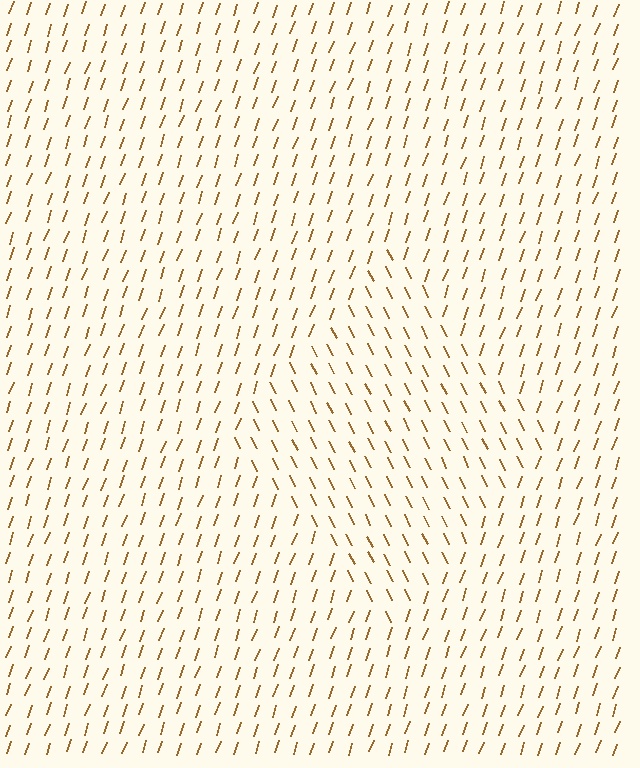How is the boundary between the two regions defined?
The boundary is defined purely by a change in line orientation (approximately 45 degrees difference). All lines are the same color and thickness.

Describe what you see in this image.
The image is filled with small brown line segments. A diamond region in the image has lines oriented differently from the surrounding lines, creating a visible texture boundary.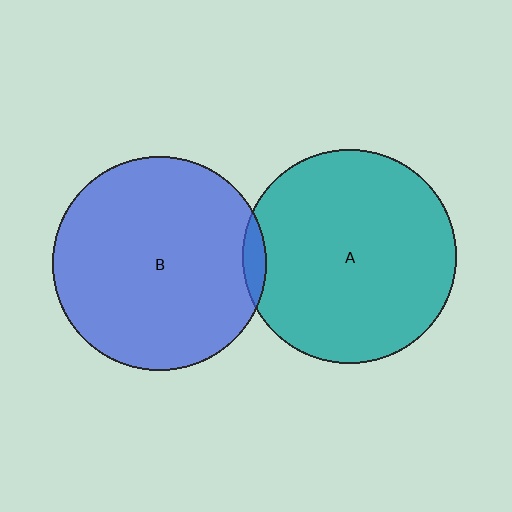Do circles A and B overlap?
Yes.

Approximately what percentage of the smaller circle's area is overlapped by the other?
Approximately 5%.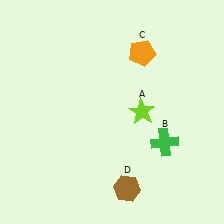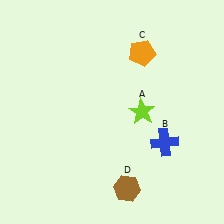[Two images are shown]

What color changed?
The cross (B) changed from green in Image 1 to blue in Image 2.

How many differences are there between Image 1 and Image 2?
There is 1 difference between the two images.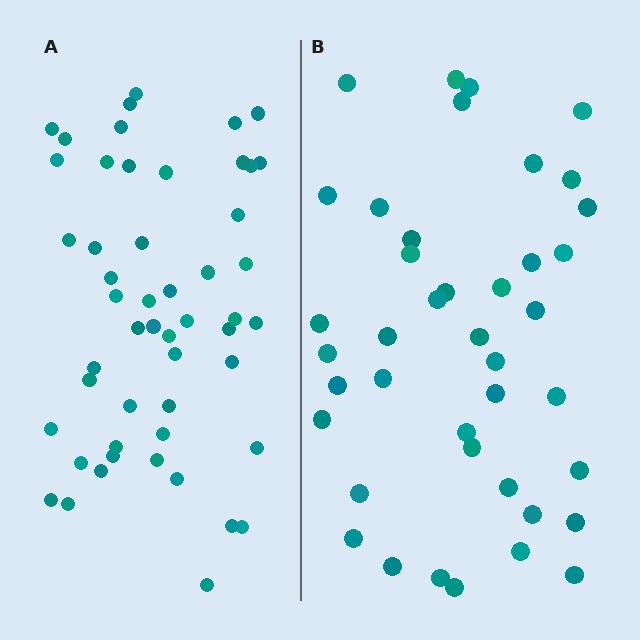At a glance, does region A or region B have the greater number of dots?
Region A (the left region) has more dots.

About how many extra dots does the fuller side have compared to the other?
Region A has roughly 10 or so more dots than region B.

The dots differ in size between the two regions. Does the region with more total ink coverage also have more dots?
No. Region B has more total ink coverage because its dots are larger, but region A actually contains more individual dots. Total area can be misleading — the number of items is what matters here.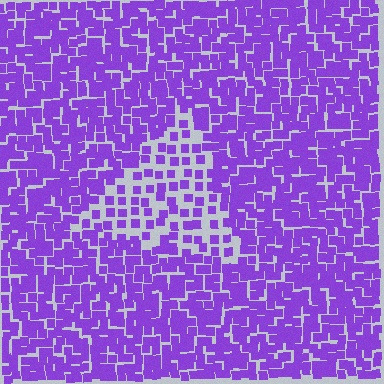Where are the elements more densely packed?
The elements are more densely packed outside the triangle boundary.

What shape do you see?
I see a triangle.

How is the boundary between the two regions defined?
The boundary is defined by a change in element density (approximately 2.1x ratio). All elements are the same color, size, and shape.